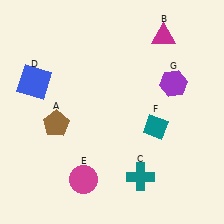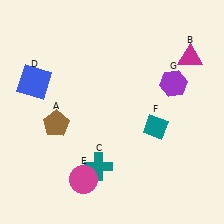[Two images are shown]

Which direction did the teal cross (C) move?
The teal cross (C) moved left.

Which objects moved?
The objects that moved are: the magenta triangle (B), the teal cross (C).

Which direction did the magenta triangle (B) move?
The magenta triangle (B) moved right.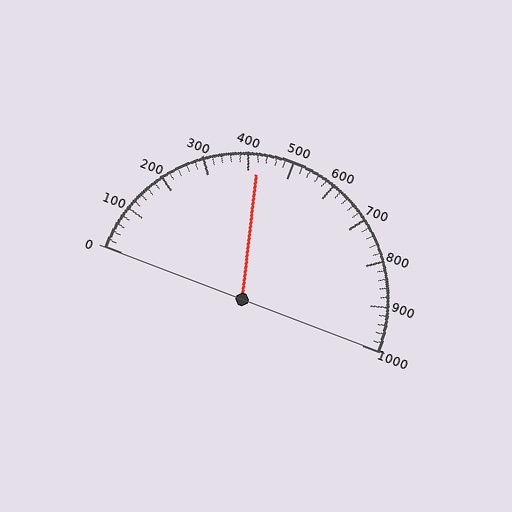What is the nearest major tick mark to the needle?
The nearest major tick mark is 400.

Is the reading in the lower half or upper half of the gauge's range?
The reading is in the lower half of the range (0 to 1000).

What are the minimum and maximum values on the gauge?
The gauge ranges from 0 to 1000.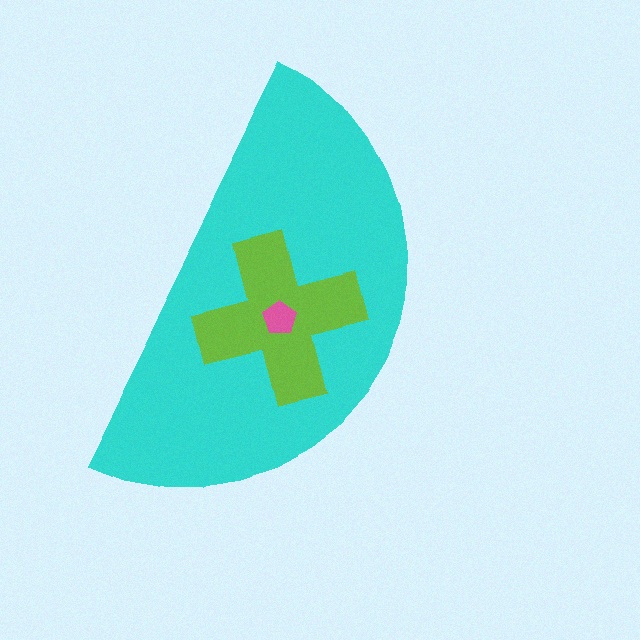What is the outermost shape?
The cyan semicircle.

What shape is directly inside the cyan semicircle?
The lime cross.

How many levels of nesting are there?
3.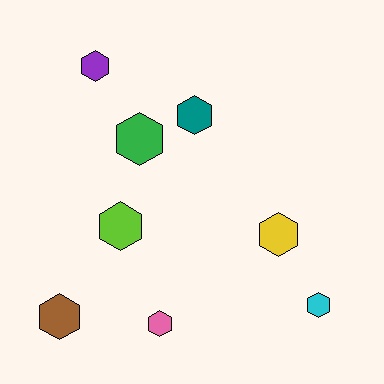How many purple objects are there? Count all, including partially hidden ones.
There is 1 purple object.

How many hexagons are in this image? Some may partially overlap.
There are 8 hexagons.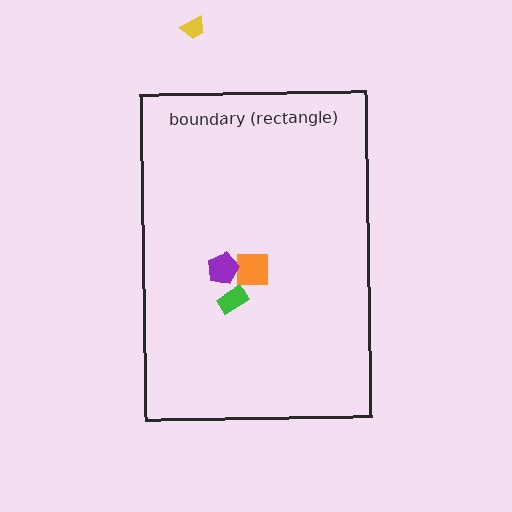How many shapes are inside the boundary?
3 inside, 1 outside.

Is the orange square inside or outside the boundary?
Inside.